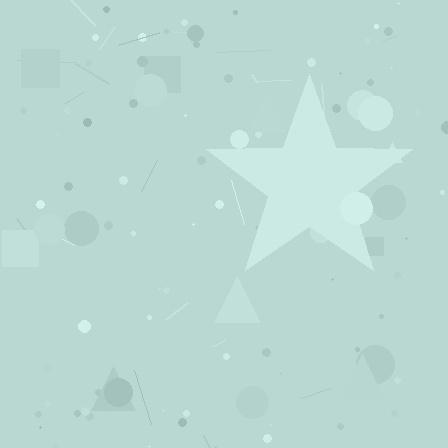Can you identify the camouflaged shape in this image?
The camouflaged shape is a star.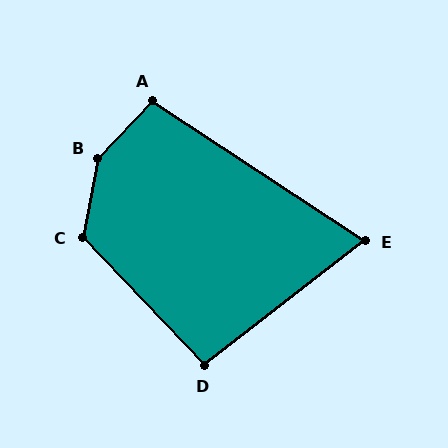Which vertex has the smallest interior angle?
E, at approximately 71 degrees.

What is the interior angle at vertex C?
Approximately 125 degrees (obtuse).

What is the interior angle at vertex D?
Approximately 96 degrees (obtuse).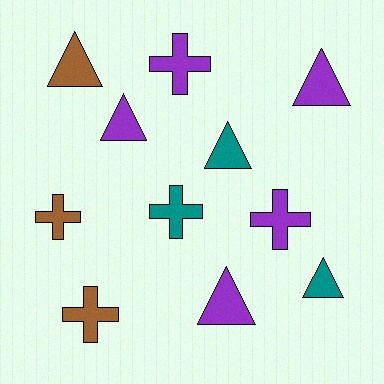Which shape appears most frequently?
Triangle, with 6 objects.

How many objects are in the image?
There are 11 objects.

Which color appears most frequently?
Purple, with 5 objects.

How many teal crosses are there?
There is 1 teal cross.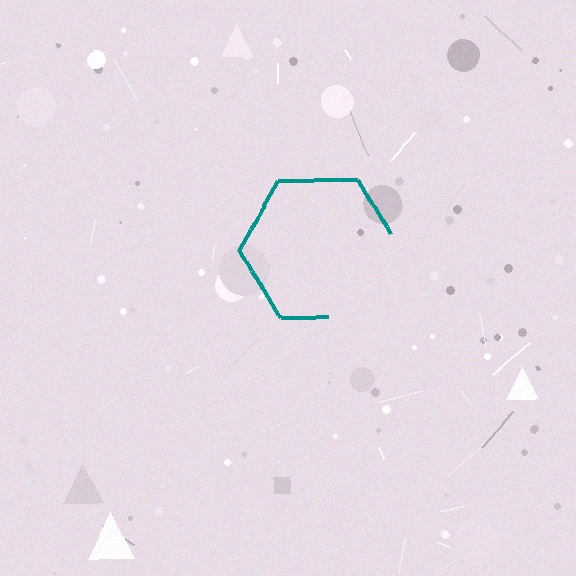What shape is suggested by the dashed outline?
The dashed outline suggests a hexagon.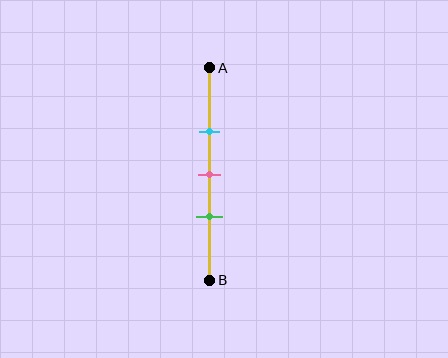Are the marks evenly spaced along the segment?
Yes, the marks are approximately evenly spaced.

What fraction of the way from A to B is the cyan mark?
The cyan mark is approximately 30% (0.3) of the way from A to B.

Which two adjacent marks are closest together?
The pink and green marks are the closest adjacent pair.